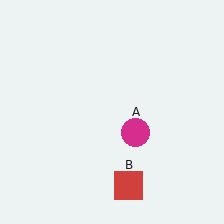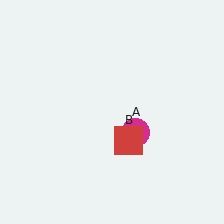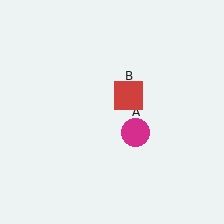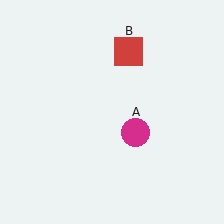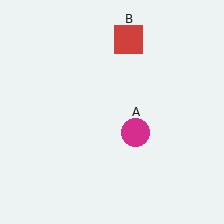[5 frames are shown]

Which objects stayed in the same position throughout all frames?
Magenta circle (object A) remained stationary.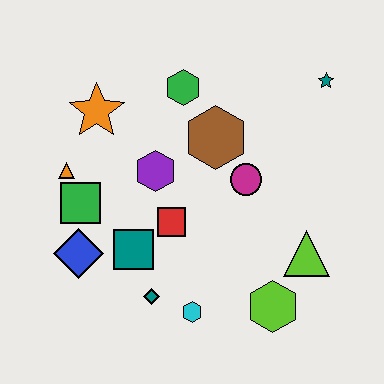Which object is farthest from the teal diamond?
The teal star is farthest from the teal diamond.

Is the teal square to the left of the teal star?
Yes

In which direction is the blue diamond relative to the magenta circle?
The blue diamond is to the left of the magenta circle.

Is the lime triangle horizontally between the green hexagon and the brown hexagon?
No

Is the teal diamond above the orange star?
No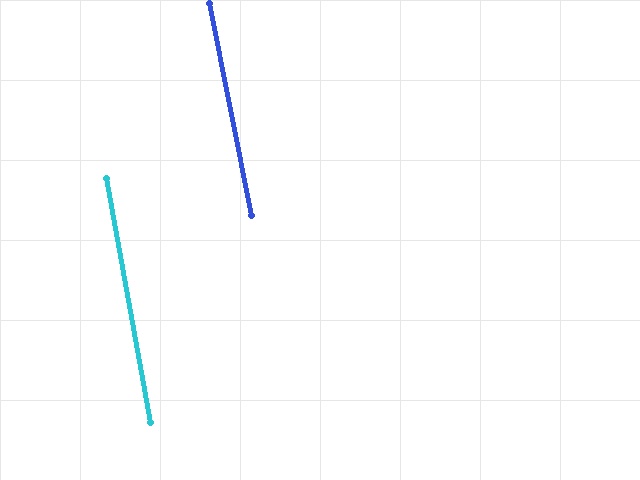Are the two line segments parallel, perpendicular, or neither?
Parallel — their directions differ by only 1.0°.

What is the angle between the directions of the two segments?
Approximately 1 degree.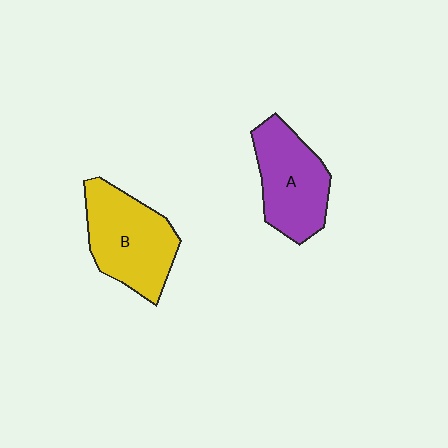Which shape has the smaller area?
Shape A (purple).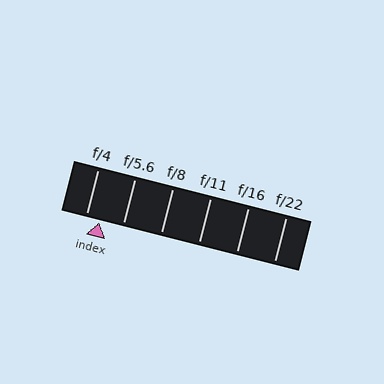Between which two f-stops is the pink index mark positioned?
The index mark is between f/4 and f/5.6.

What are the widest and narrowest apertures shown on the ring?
The widest aperture shown is f/4 and the narrowest is f/22.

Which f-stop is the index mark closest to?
The index mark is closest to f/4.